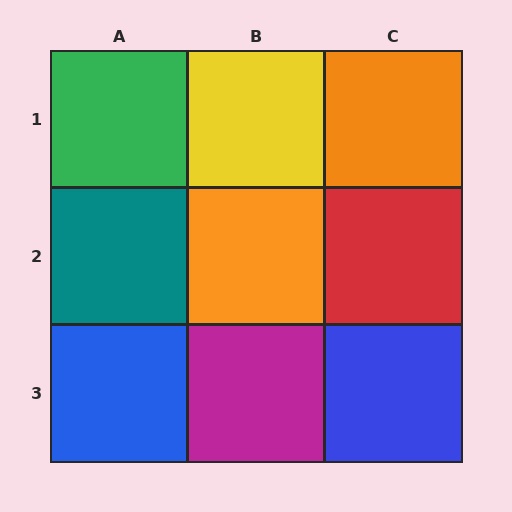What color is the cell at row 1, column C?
Orange.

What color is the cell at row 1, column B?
Yellow.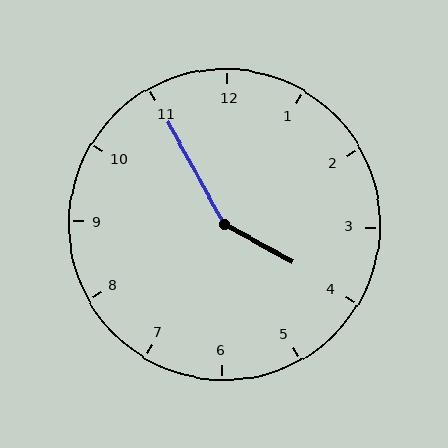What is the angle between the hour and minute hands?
Approximately 148 degrees.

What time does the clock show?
3:55.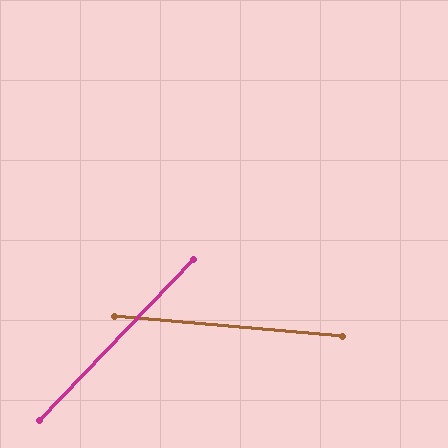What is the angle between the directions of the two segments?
Approximately 51 degrees.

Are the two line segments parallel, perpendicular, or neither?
Neither parallel nor perpendicular — they differ by about 51°.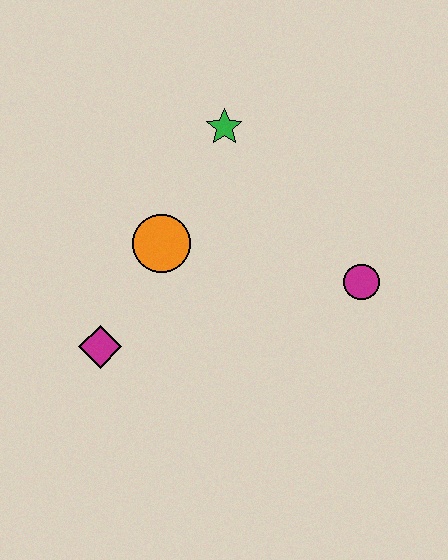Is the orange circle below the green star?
Yes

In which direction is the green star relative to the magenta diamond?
The green star is above the magenta diamond.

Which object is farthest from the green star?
The magenta diamond is farthest from the green star.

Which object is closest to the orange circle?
The magenta diamond is closest to the orange circle.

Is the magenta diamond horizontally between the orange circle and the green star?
No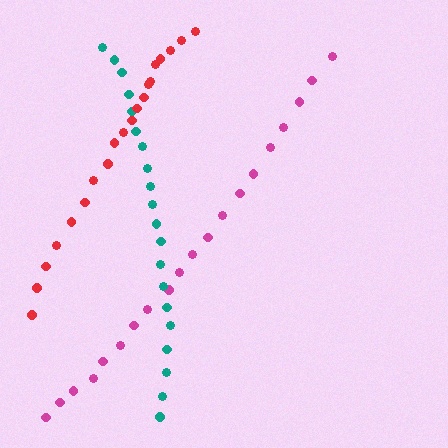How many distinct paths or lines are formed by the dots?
There are 3 distinct paths.